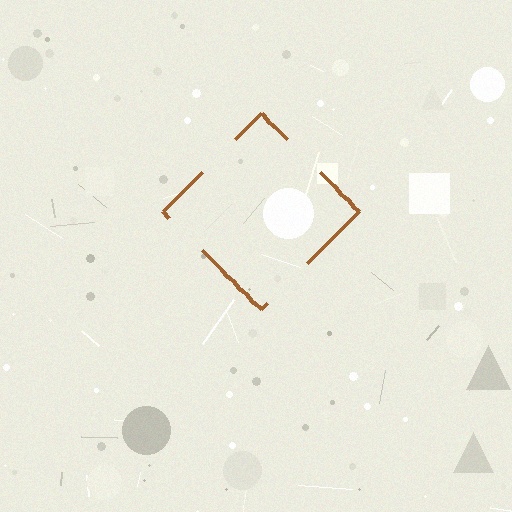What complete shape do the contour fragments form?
The contour fragments form a diamond.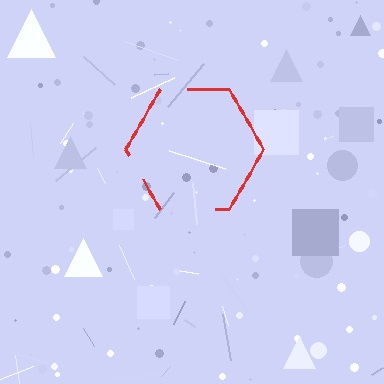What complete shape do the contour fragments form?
The contour fragments form a hexagon.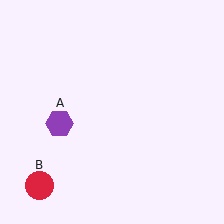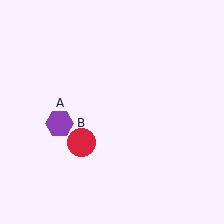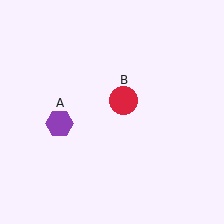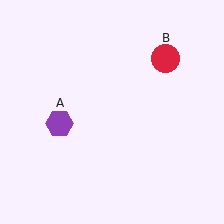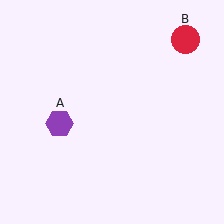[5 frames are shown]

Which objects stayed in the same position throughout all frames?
Purple hexagon (object A) remained stationary.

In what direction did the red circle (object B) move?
The red circle (object B) moved up and to the right.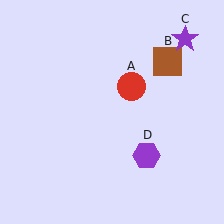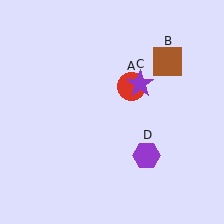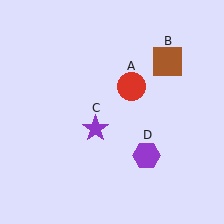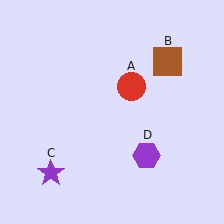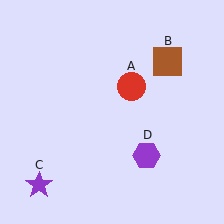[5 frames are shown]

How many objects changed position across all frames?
1 object changed position: purple star (object C).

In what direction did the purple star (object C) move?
The purple star (object C) moved down and to the left.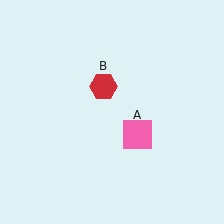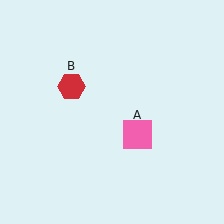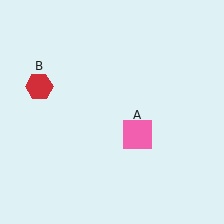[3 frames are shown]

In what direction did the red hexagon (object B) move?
The red hexagon (object B) moved left.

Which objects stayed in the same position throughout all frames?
Pink square (object A) remained stationary.